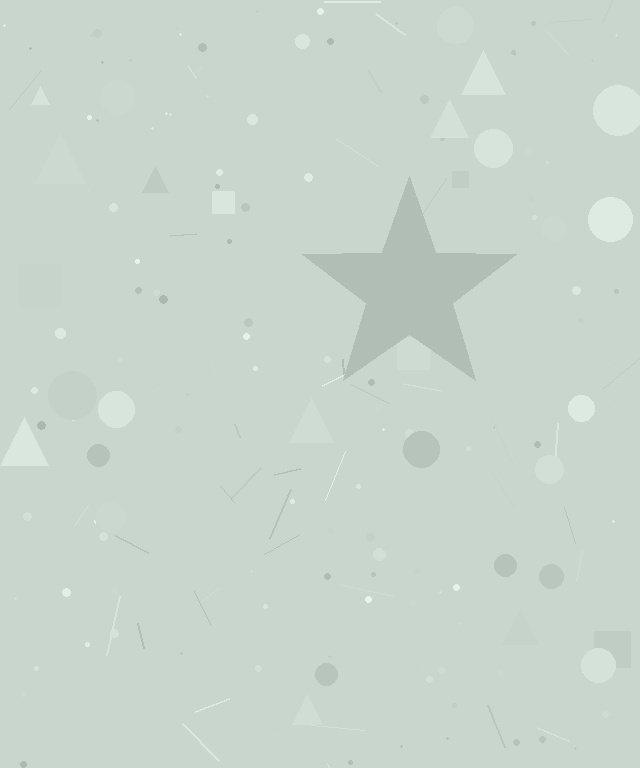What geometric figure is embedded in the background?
A star is embedded in the background.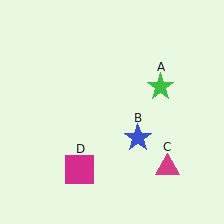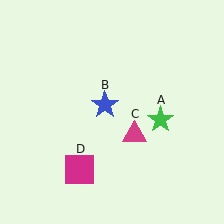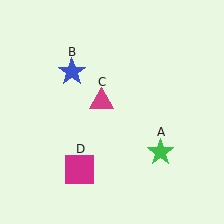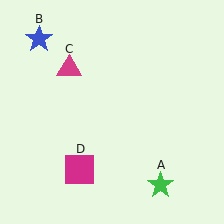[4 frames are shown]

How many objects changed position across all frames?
3 objects changed position: green star (object A), blue star (object B), magenta triangle (object C).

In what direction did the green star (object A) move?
The green star (object A) moved down.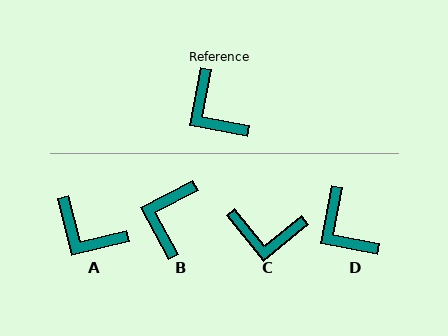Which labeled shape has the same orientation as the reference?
D.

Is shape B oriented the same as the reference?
No, it is off by about 51 degrees.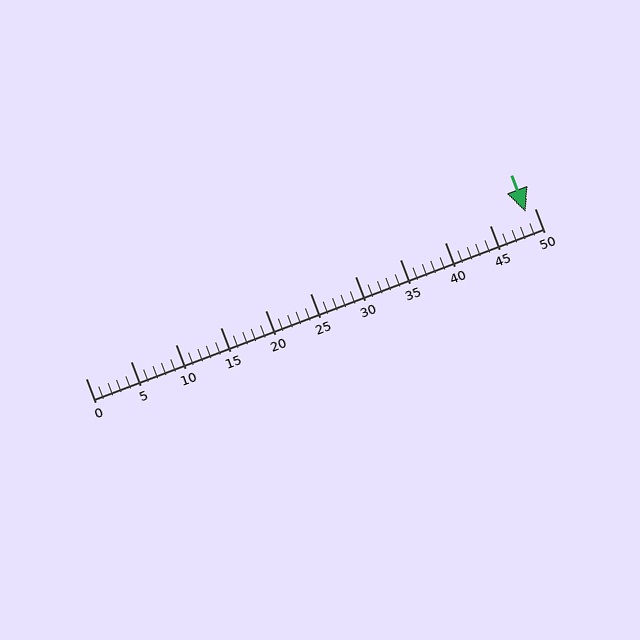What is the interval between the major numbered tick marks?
The major tick marks are spaced 5 units apart.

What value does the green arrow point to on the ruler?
The green arrow points to approximately 49.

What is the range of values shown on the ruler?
The ruler shows values from 0 to 50.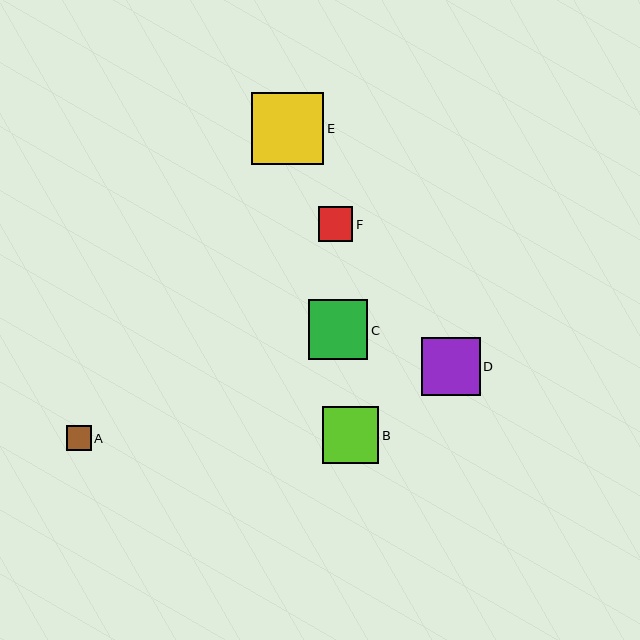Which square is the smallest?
Square A is the smallest with a size of approximately 25 pixels.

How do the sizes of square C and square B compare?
Square C and square B are approximately the same size.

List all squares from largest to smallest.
From largest to smallest: E, C, D, B, F, A.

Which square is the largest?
Square E is the largest with a size of approximately 72 pixels.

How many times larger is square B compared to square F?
Square B is approximately 1.6 times the size of square F.